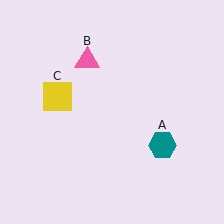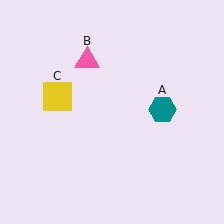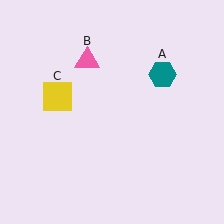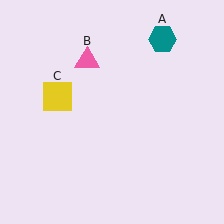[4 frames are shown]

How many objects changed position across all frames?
1 object changed position: teal hexagon (object A).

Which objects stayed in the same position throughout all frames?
Pink triangle (object B) and yellow square (object C) remained stationary.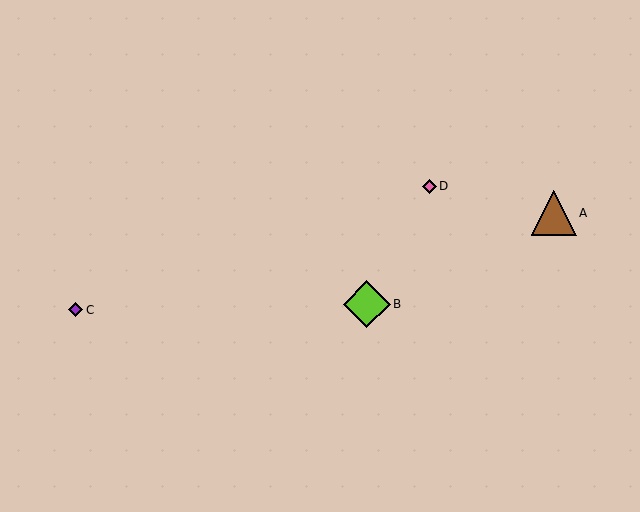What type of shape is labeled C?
Shape C is a purple diamond.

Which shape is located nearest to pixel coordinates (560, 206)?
The brown triangle (labeled A) at (554, 213) is nearest to that location.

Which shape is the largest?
The lime diamond (labeled B) is the largest.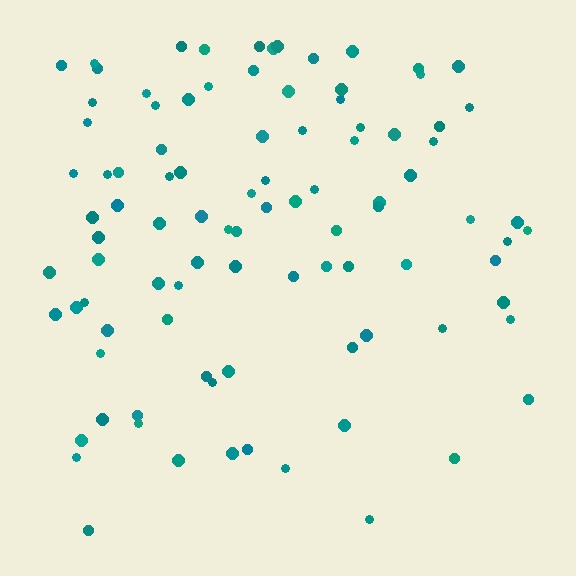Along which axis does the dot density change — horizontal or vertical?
Vertical.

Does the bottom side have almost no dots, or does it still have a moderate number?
Still a moderate number, just noticeably fewer than the top.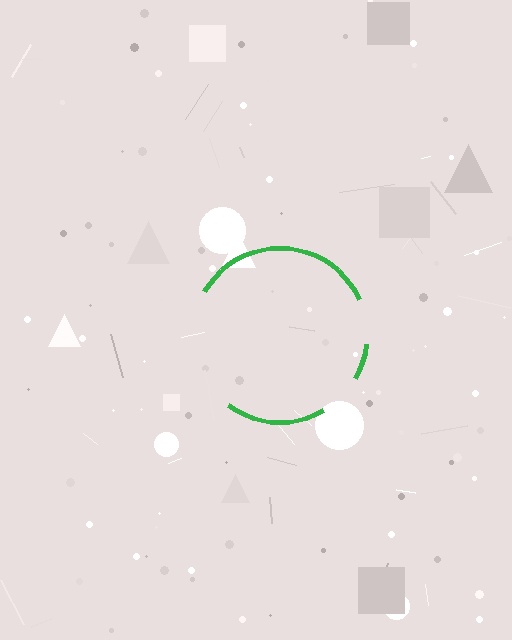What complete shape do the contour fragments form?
The contour fragments form a circle.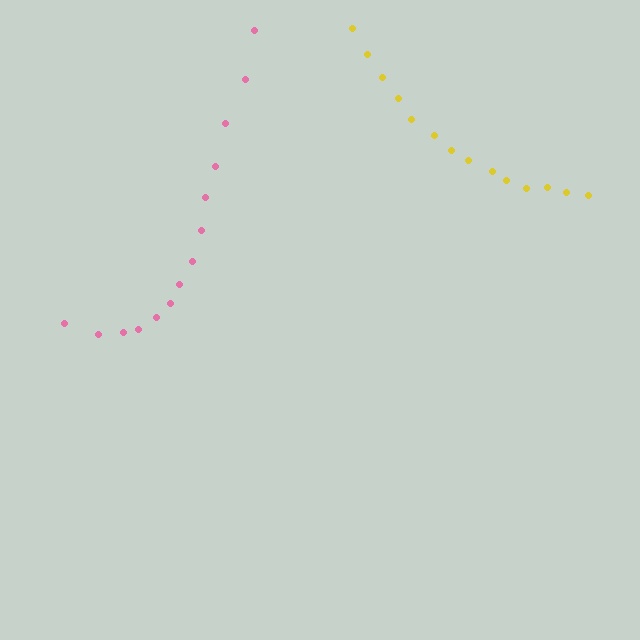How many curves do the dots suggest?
There are 2 distinct paths.